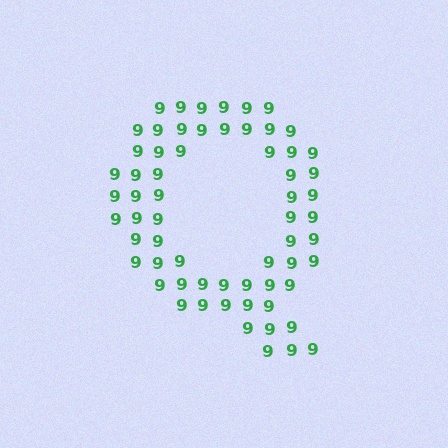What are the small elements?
The small elements are digit 9's.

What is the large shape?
The large shape is the letter Q.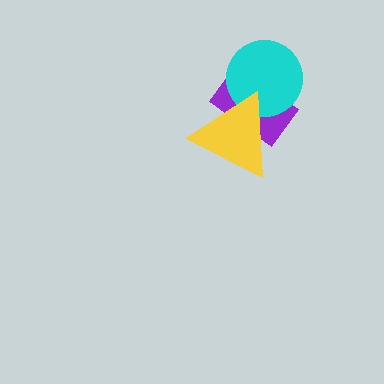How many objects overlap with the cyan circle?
2 objects overlap with the cyan circle.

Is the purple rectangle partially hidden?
Yes, it is partially covered by another shape.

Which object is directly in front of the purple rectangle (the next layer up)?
The cyan circle is directly in front of the purple rectangle.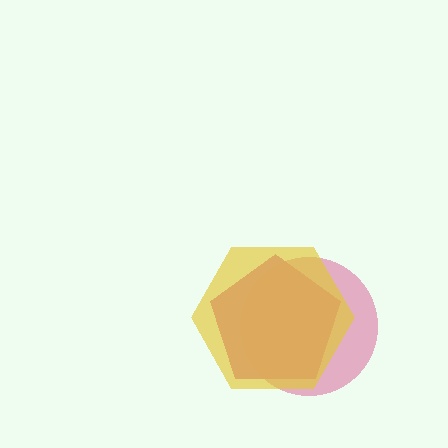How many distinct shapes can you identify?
There are 3 distinct shapes: a magenta pentagon, a pink circle, a yellow hexagon.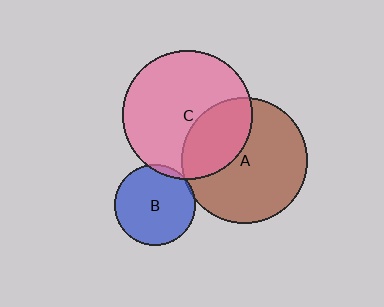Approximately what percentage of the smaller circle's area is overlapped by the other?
Approximately 35%.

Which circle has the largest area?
Circle C (pink).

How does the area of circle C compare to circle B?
Approximately 2.5 times.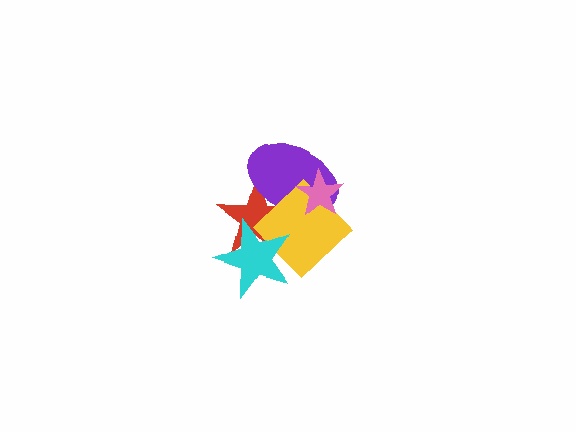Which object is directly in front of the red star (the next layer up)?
The purple ellipse is directly in front of the red star.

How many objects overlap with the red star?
3 objects overlap with the red star.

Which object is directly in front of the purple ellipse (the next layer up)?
The yellow diamond is directly in front of the purple ellipse.